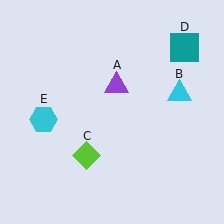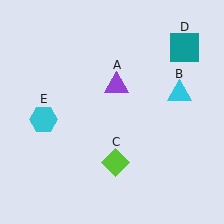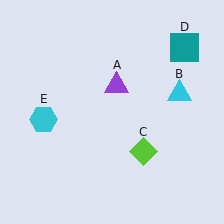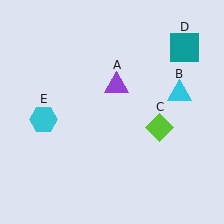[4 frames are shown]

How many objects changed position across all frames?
1 object changed position: lime diamond (object C).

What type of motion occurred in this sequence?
The lime diamond (object C) rotated counterclockwise around the center of the scene.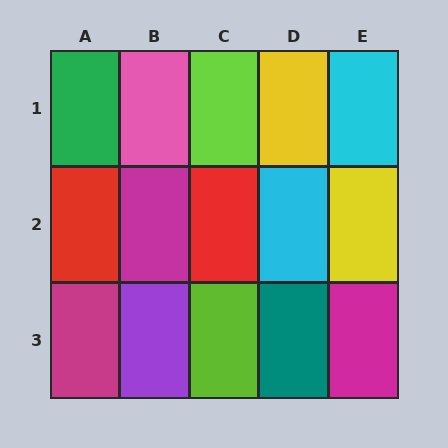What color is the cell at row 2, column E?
Yellow.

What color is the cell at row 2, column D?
Cyan.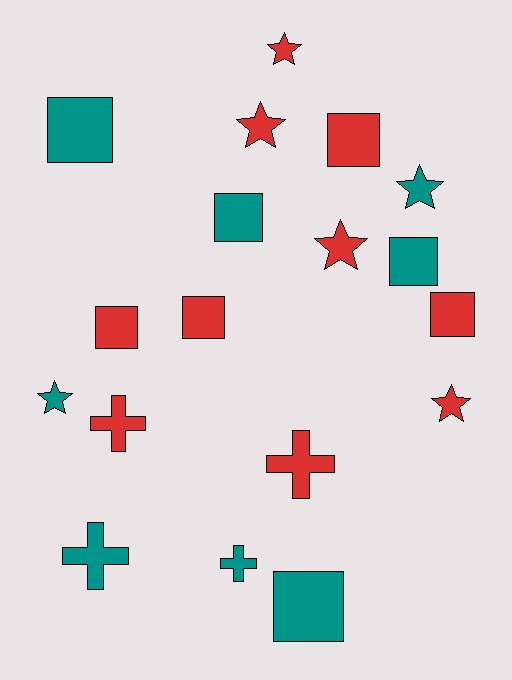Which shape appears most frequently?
Square, with 8 objects.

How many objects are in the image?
There are 18 objects.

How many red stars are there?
There are 4 red stars.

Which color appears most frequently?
Red, with 10 objects.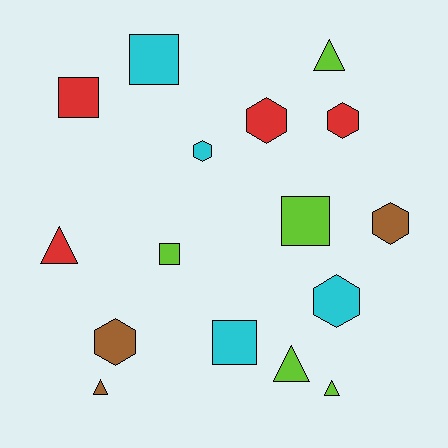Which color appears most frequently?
Lime, with 5 objects.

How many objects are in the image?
There are 16 objects.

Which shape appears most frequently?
Hexagon, with 6 objects.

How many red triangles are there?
There is 1 red triangle.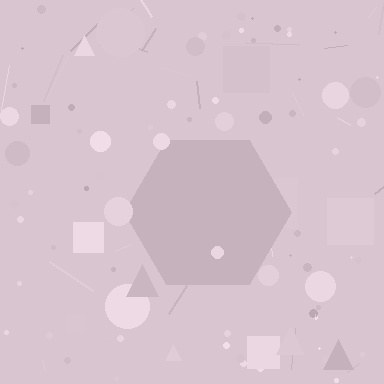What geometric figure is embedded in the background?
A hexagon is embedded in the background.